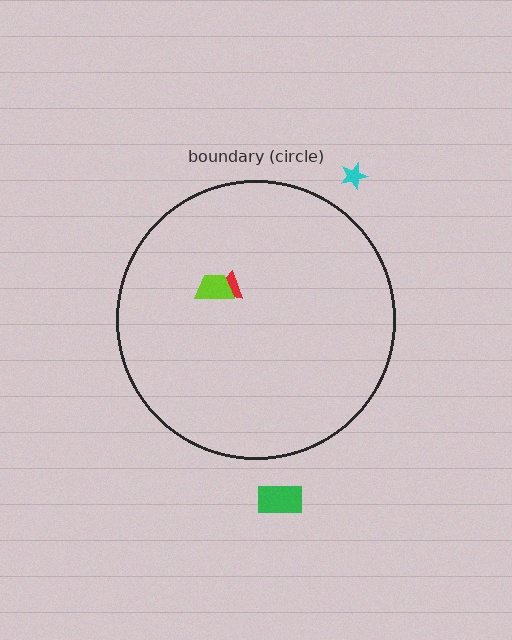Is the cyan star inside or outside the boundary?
Outside.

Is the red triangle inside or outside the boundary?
Inside.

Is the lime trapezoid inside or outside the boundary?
Inside.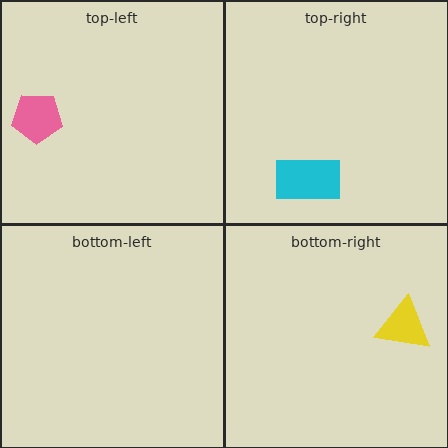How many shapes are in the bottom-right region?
1.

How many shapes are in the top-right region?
1.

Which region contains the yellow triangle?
The bottom-right region.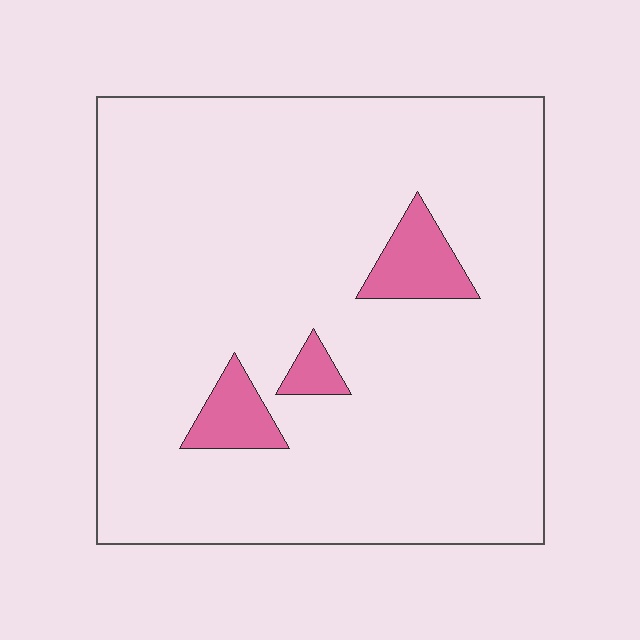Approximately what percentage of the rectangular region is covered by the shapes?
Approximately 5%.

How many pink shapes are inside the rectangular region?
3.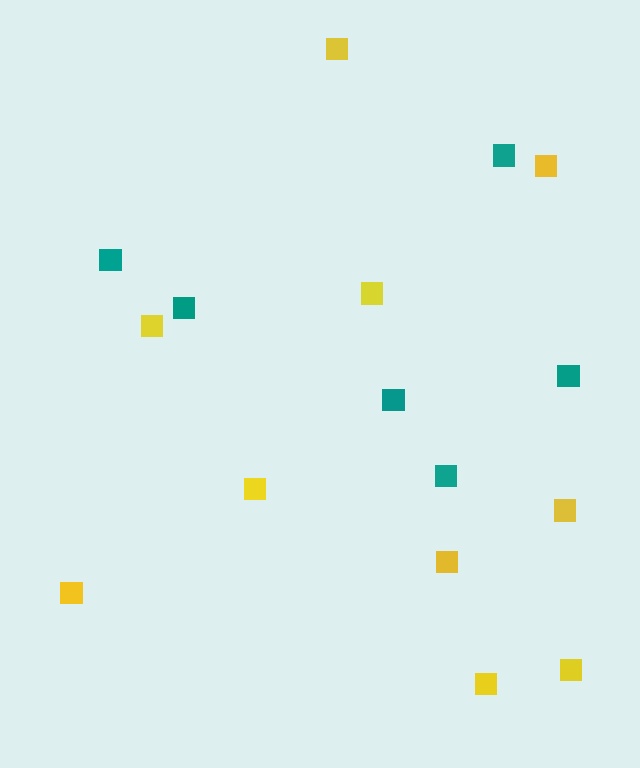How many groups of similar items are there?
There are 2 groups: one group of yellow squares (10) and one group of teal squares (6).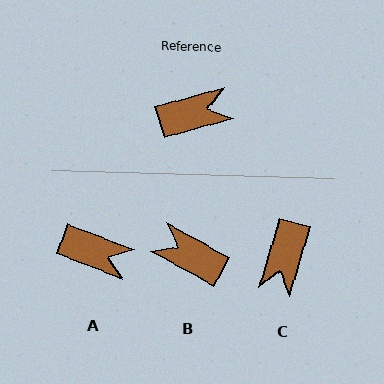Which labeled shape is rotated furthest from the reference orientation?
B, about 135 degrees away.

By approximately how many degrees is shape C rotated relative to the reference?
Approximately 122 degrees clockwise.